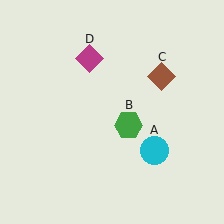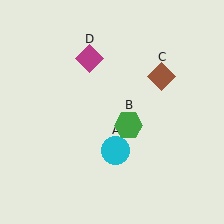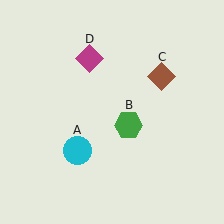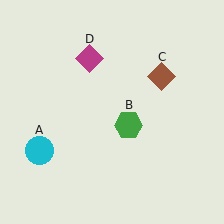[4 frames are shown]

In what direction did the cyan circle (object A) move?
The cyan circle (object A) moved left.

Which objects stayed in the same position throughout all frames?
Green hexagon (object B) and brown diamond (object C) and magenta diamond (object D) remained stationary.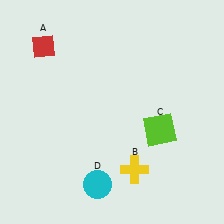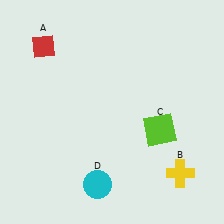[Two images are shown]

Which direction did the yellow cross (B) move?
The yellow cross (B) moved right.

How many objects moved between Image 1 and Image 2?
1 object moved between the two images.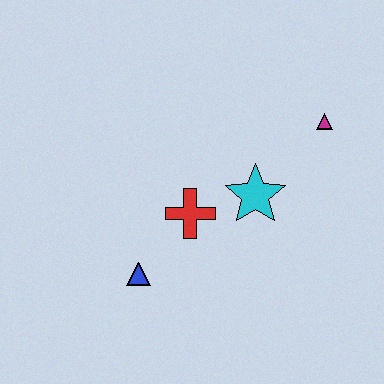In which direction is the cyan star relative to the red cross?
The cyan star is to the right of the red cross.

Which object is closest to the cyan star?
The red cross is closest to the cyan star.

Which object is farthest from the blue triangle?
The magenta triangle is farthest from the blue triangle.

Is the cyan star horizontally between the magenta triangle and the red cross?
Yes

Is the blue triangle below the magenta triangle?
Yes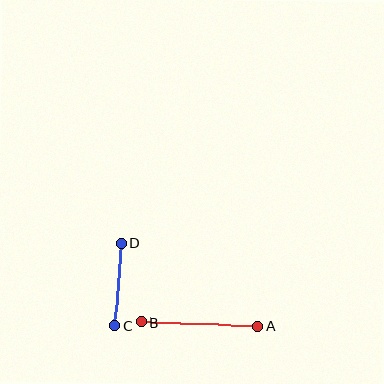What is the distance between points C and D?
The distance is approximately 83 pixels.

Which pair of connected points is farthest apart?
Points A and B are farthest apart.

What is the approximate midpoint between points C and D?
The midpoint is at approximately (118, 285) pixels.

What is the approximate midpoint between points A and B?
The midpoint is at approximately (200, 324) pixels.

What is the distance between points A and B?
The distance is approximately 116 pixels.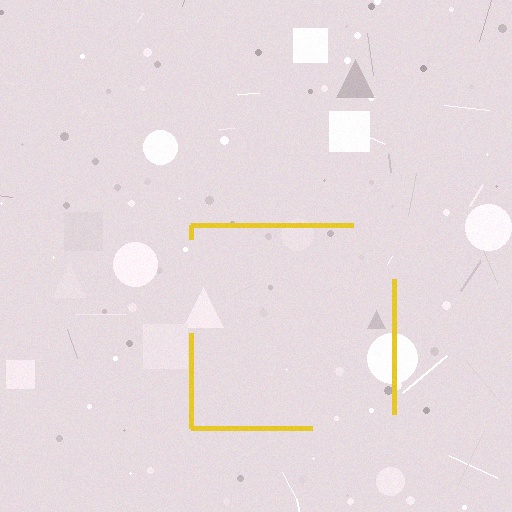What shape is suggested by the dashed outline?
The dashed outline suggests a square.